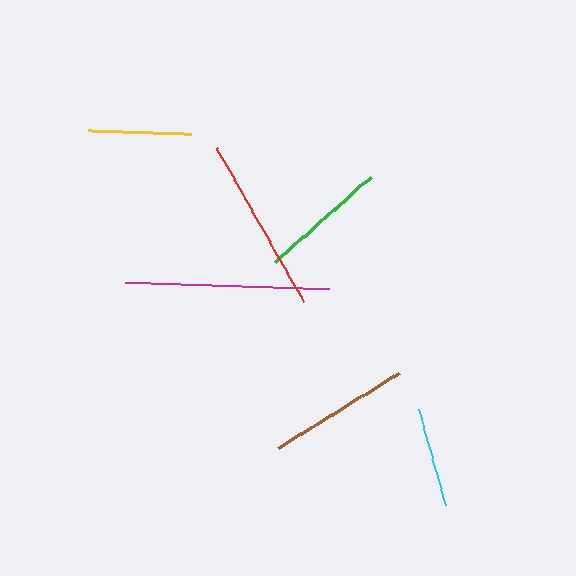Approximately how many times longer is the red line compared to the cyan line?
The red line is approximately 1.8 times the length of the cyan line.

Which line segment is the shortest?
The cyan line is the shortest at approximately 99 pixels.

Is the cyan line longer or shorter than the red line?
The red line is longer than the cyan line.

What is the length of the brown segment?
The brown segment is approximately 143 pixels long.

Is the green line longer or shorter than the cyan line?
The green line is longer than the cyan line.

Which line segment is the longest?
The magenta line is the longest at approximately 204 pixels.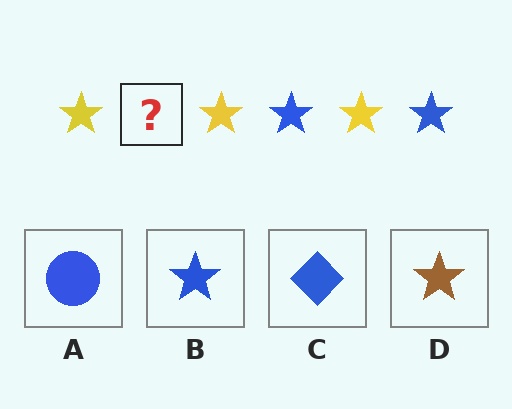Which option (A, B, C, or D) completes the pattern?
B.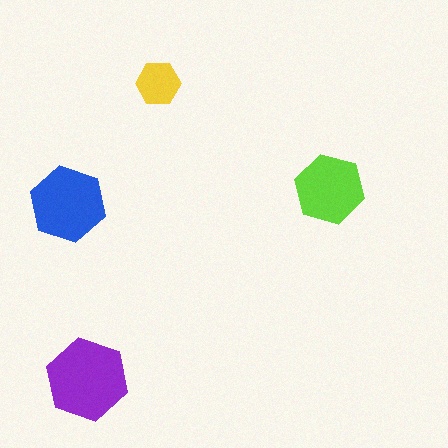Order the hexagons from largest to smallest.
the purple one, the blue one, the lime one, the yellow one.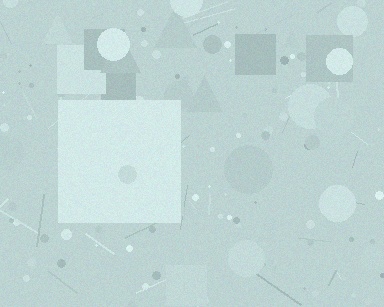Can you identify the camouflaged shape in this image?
The camouflaged shape is a square.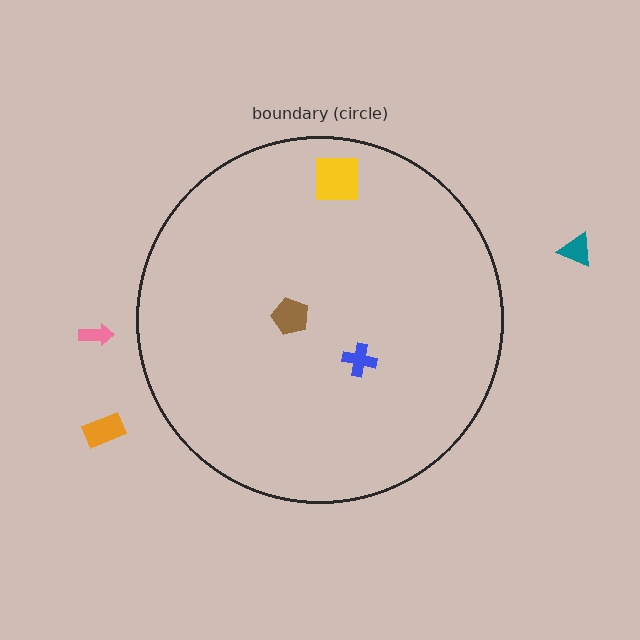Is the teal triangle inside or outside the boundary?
Outside.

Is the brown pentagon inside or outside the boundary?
Inside.